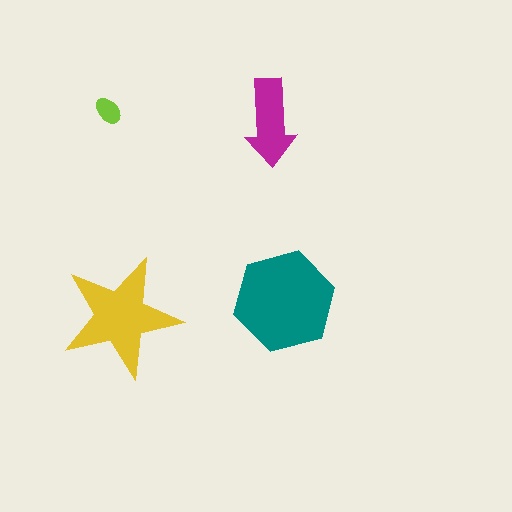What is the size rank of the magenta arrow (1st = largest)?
3rd.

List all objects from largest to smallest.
The teal hexagon, the yellow star, the magenta arrow, the lime ellipse.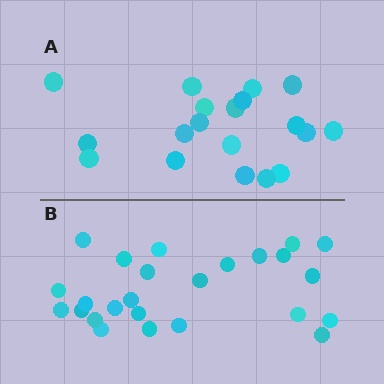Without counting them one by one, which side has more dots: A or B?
Region B (the bottom region) has more dots.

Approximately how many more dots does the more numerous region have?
Region B has about 6 more dots than region A.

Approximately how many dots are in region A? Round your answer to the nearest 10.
About 20 dots. (The exact count is 19, which rounds to 20.)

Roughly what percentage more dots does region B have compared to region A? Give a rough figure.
About 30% more.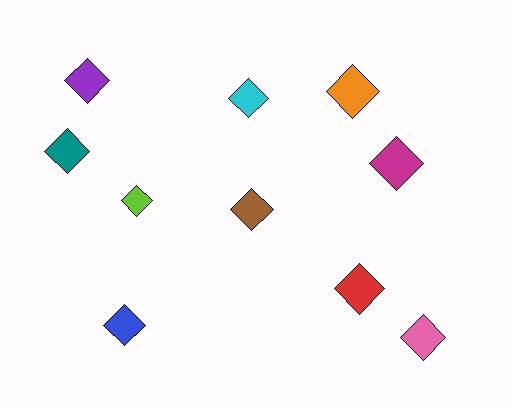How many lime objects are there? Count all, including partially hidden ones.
There is 1 lime object.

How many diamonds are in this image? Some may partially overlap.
There are 10 diamonds.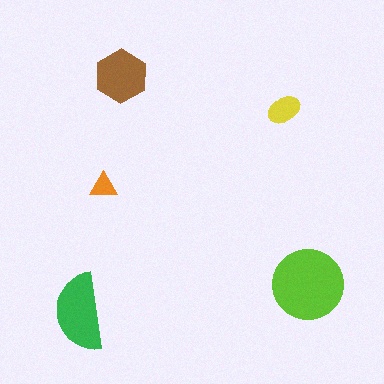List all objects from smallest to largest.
The orange triangle, the yellow ellipse, the brown hexagon, the green semicircle, the lime circle.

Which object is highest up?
The brown hexagon is topmost.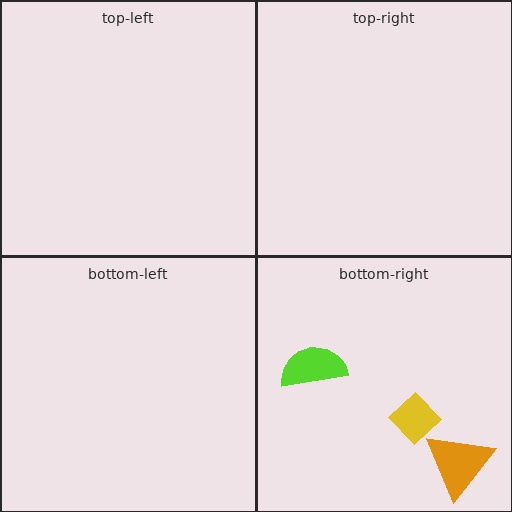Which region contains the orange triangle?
The bottom-right region.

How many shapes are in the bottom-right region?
3.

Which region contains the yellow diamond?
The bottom-right region.